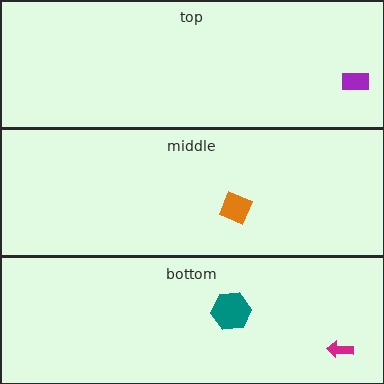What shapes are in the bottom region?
The magenta arrow, the teal hexagon.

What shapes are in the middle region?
The orange diamond.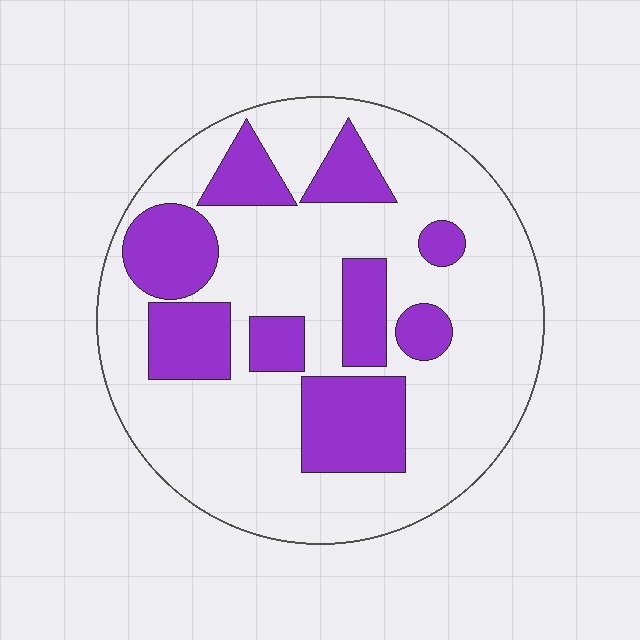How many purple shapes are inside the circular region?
9.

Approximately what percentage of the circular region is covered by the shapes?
Approximately 30%.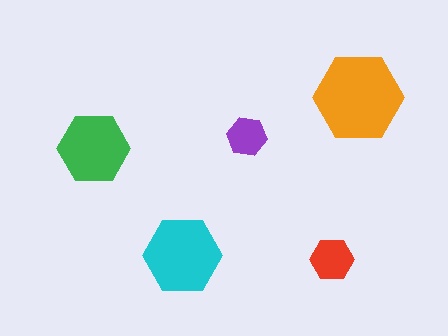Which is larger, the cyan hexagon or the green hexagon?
The cyan one.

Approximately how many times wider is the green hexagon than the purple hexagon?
About 2 times wider.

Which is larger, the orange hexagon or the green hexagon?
The orange one.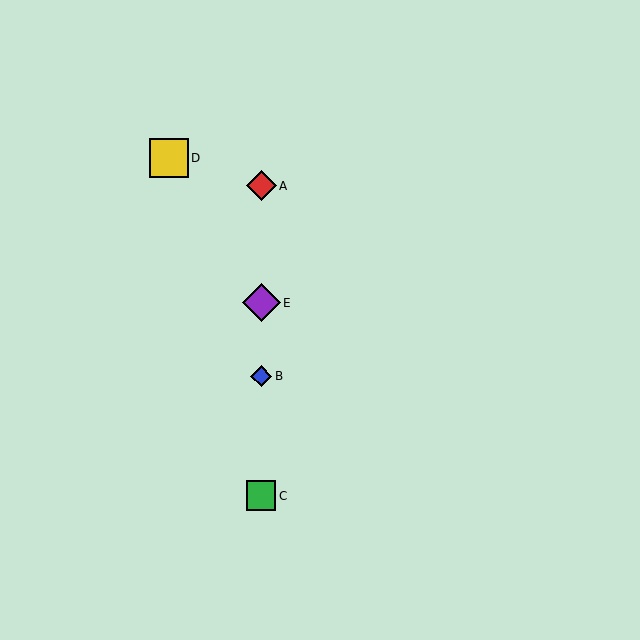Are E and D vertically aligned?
No, E is at x≈261 and D is at x≈169.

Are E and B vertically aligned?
Yes, both are at x≈261.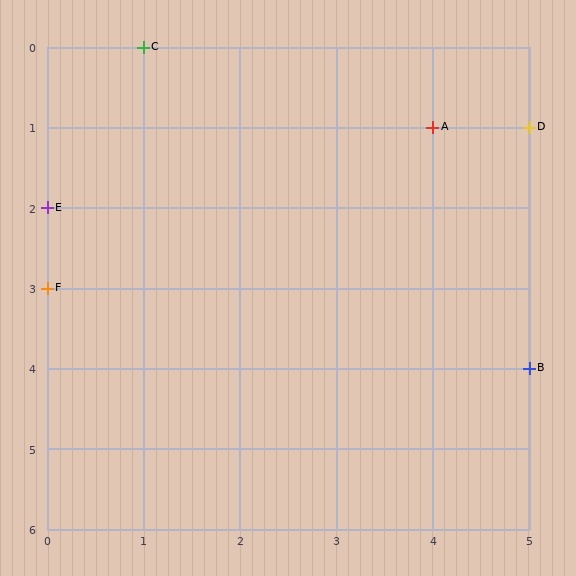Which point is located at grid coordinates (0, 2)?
Point E is at (0, 2).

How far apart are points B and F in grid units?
Points B and F are 5 columns and 1 row apart (about 5.1 grid units diagonally).